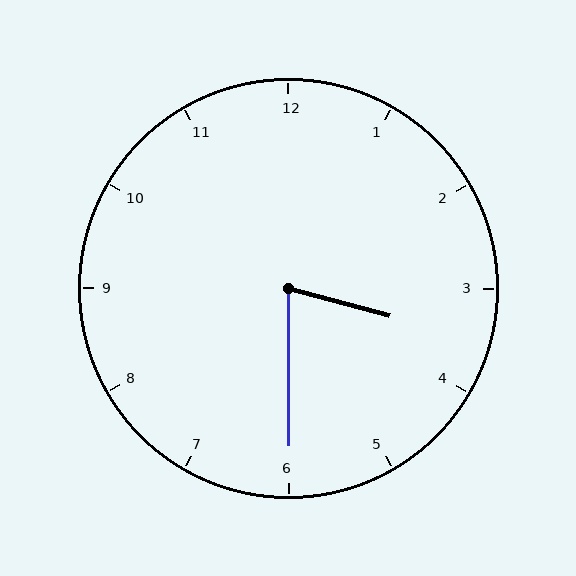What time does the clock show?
3:30.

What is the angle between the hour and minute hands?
Approximately 75 degrees.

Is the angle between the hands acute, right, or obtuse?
It is acute.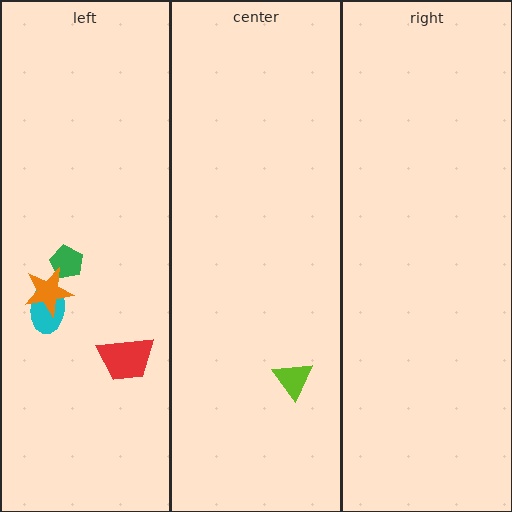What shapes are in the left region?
The green pentagon, the cyan ellipse, the orange star, the red trapezoid.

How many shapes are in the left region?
4.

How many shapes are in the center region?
1.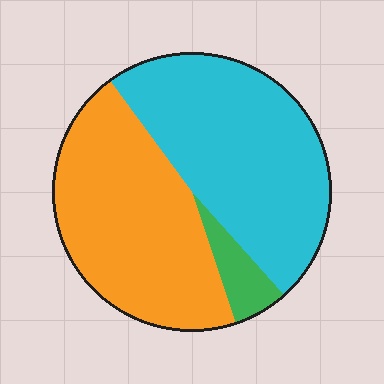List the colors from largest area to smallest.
From largest to smallest: cyan, orange, green.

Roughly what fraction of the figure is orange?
Orange takes up between a quarter and a half of the figure.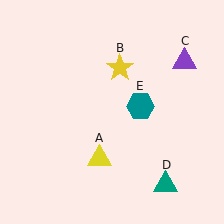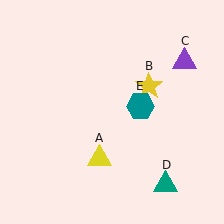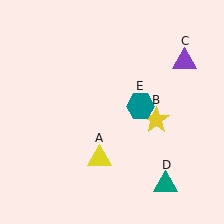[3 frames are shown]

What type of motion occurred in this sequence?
The yellow star (object B) rotated clockwise around the center of the scene.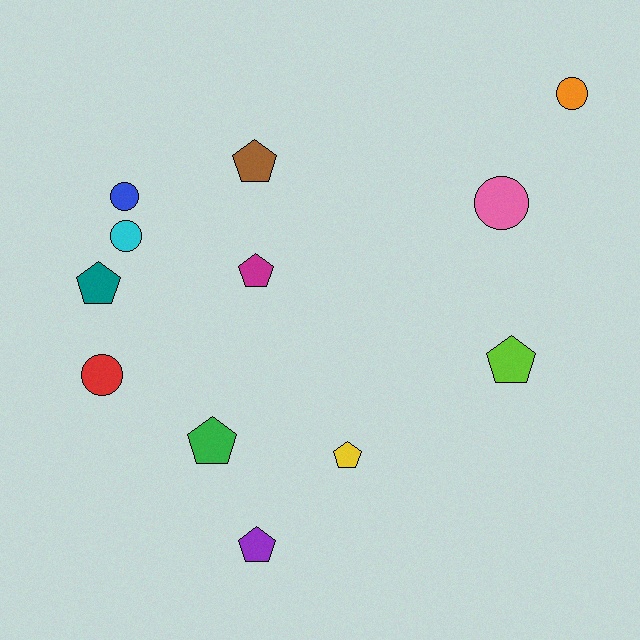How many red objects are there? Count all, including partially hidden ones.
There is 1 red object.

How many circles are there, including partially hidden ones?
There are 5 circles.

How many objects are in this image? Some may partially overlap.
There are 12 objects.